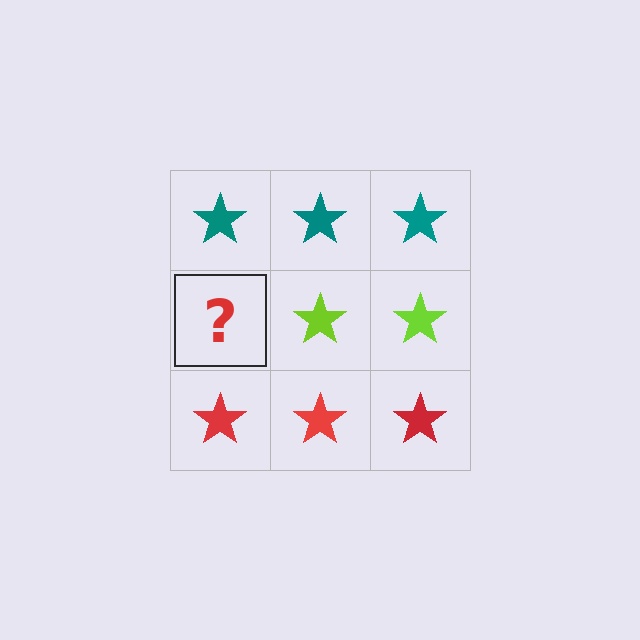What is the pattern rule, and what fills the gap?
The rule is that each row has a consistent color. The gap should be filled with a lime star.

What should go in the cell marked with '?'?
The missing cell should contain a lime star.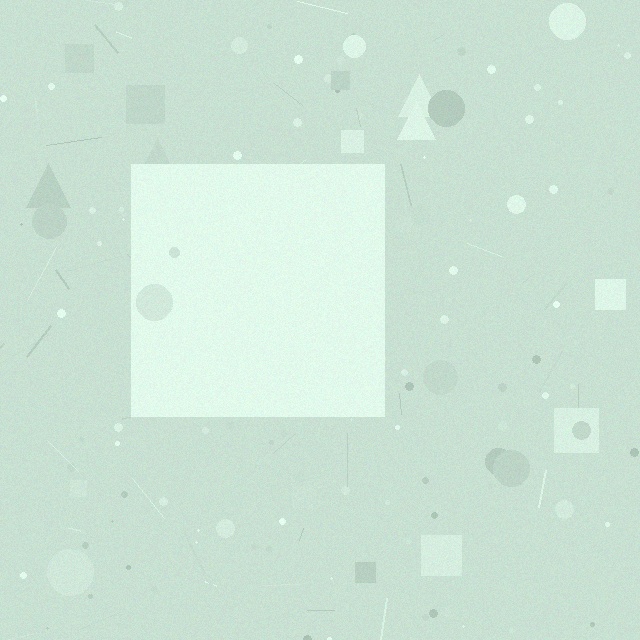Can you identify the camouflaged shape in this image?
The camouflaged shape is a square.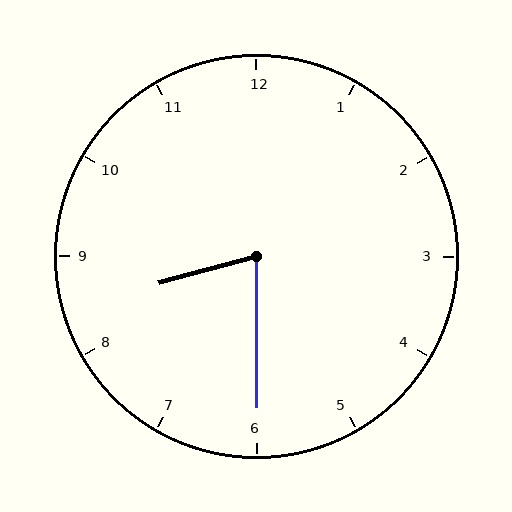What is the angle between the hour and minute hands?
Approximately 75 degrees.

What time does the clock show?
8:30.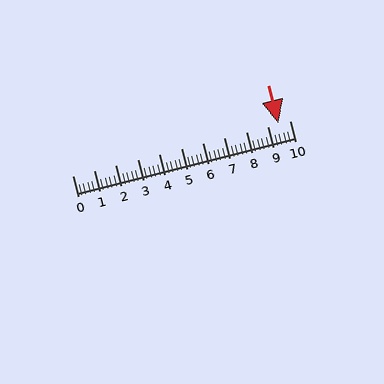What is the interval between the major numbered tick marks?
The major tick marks are spaced 1 units apart.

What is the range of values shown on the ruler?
The ruler shows values from 0 to 10.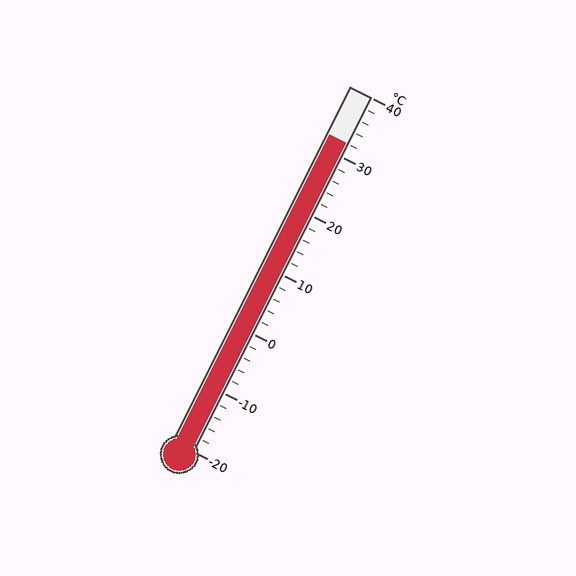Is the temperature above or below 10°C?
The temperature is above 10°C.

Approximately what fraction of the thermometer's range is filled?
The thermometer is filled to approximately 85% of its range.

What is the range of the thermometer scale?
The thermometer scale ranges from -20°C to 40°C.